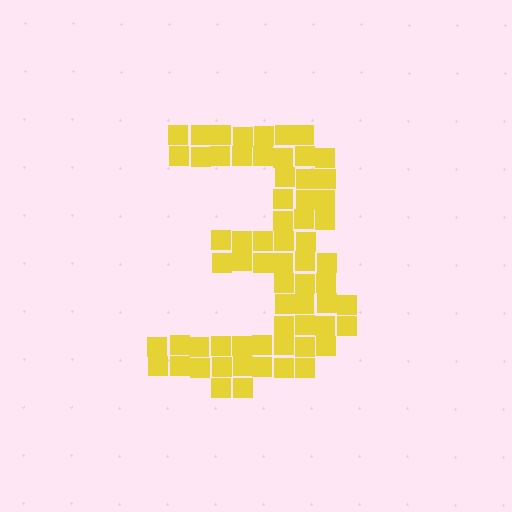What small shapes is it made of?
It is made of small squares.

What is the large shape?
The large shape is the digit 3.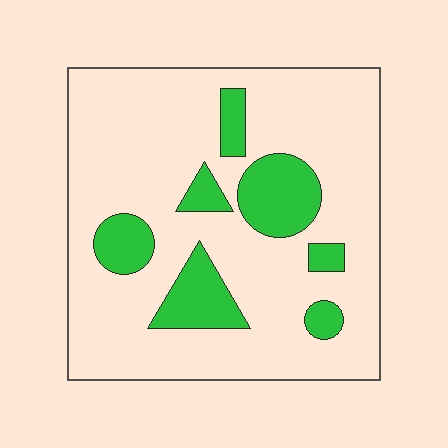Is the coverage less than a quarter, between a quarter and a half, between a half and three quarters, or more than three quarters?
Less than a quarter.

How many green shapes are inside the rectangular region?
7.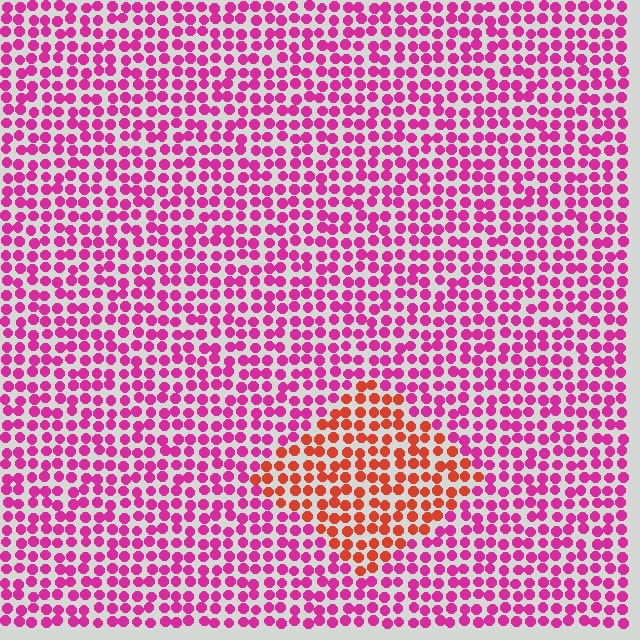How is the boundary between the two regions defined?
The boundary is defined purely by a slight shift in hue (about 47 degrees). Spacing, size, and orientation are identical on both sides.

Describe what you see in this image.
The image is filled with small magenta elements in a uniform arrangement. A diamond-shaped region is visible where the elements are tinted to a slightly different hue, forming a subtle color boundary.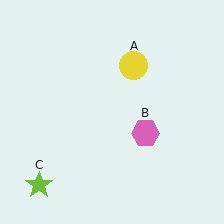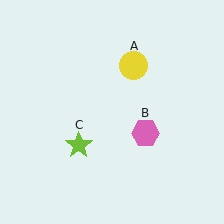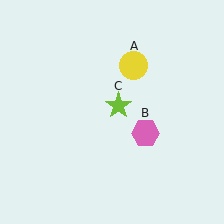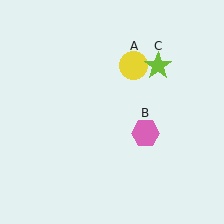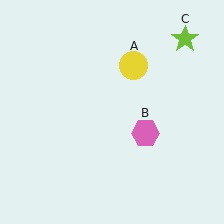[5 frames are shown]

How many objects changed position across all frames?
1 object changed position: lime star (object C).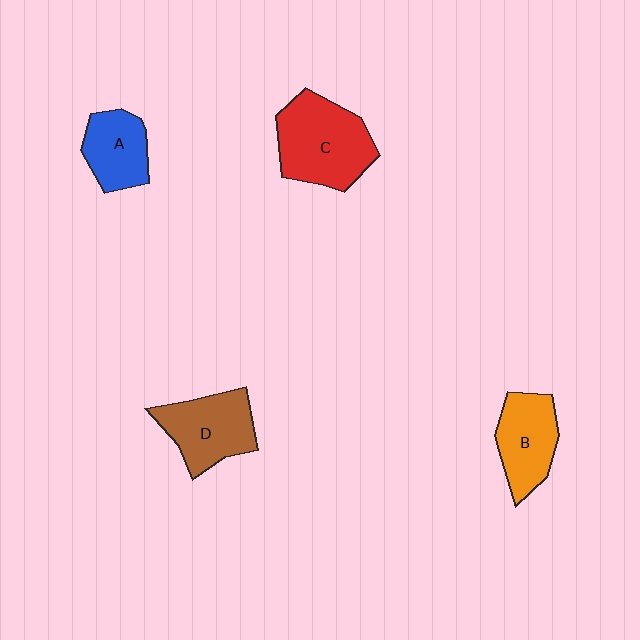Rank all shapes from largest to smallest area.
From largest to smallest: C (red), D (brown), B (orange), A (blue).